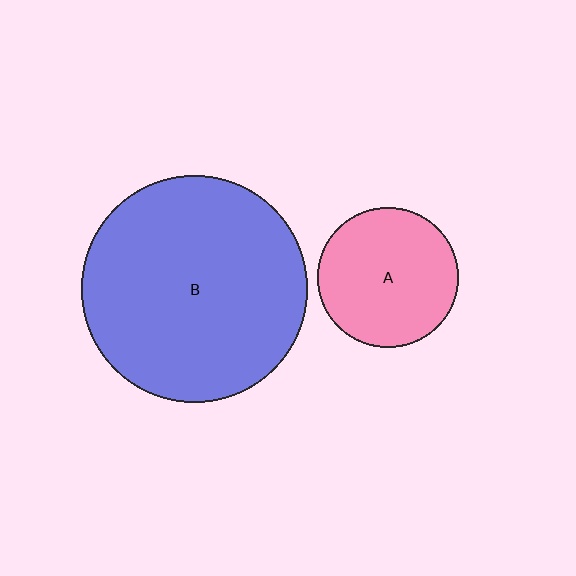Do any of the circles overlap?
No, none of the circles overlap.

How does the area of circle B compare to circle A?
Approximately 2.6 times.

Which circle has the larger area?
Circle B (blue).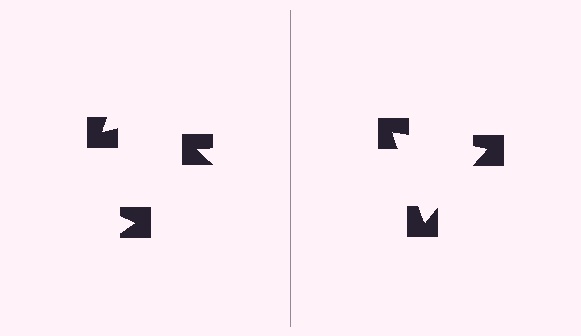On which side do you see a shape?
An illusory triangle appears on the right side. On the left side the wedge cuts are rotated, so no coherent shape forms.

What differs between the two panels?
The notched squares are positioned identically on both sides; only the wedge orientations differ. On the right they align to a triangle; on the left they are misaligned.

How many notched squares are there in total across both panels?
6 — 3 on each side.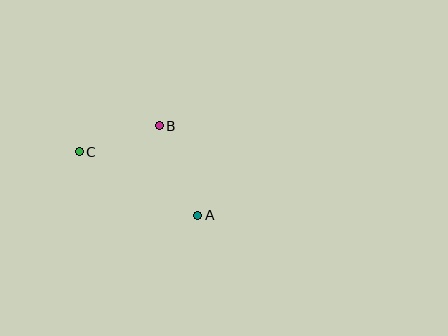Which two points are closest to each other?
Points B and C are closest to each other.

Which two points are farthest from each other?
Points A and C are farthest from each other.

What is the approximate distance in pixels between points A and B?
The distance between A and B is approximately 97 pixels.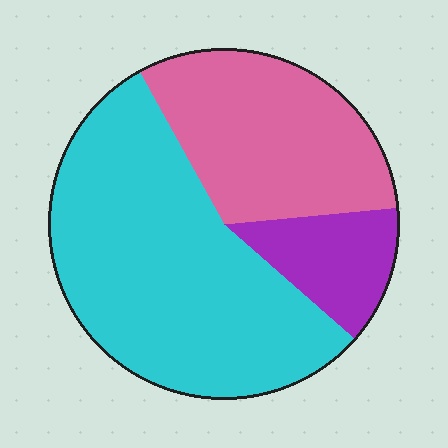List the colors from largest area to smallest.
From largest to smallest: cyan, pink, purple.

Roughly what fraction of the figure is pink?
Pink takes up about one third (1/3) of the figure.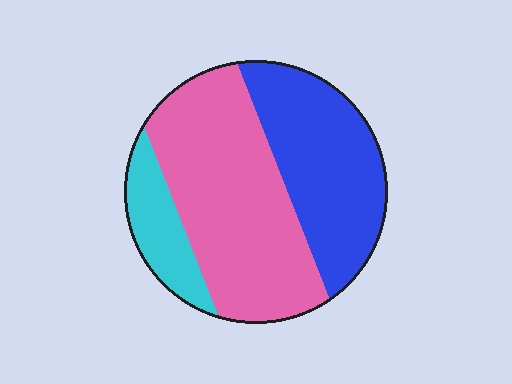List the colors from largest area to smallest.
From largest to smallest: pink, blue, cyan.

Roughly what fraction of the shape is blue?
Blue covers 36% of the shape.